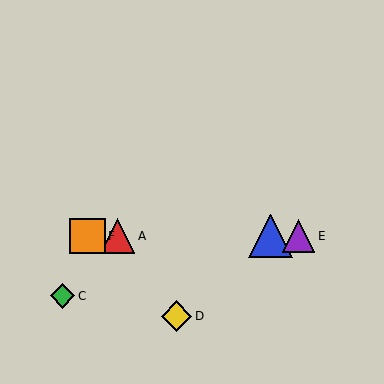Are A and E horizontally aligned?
Yes, both are at y≈236.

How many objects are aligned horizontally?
4 objects (A, B, E, F) are aligned horizontally.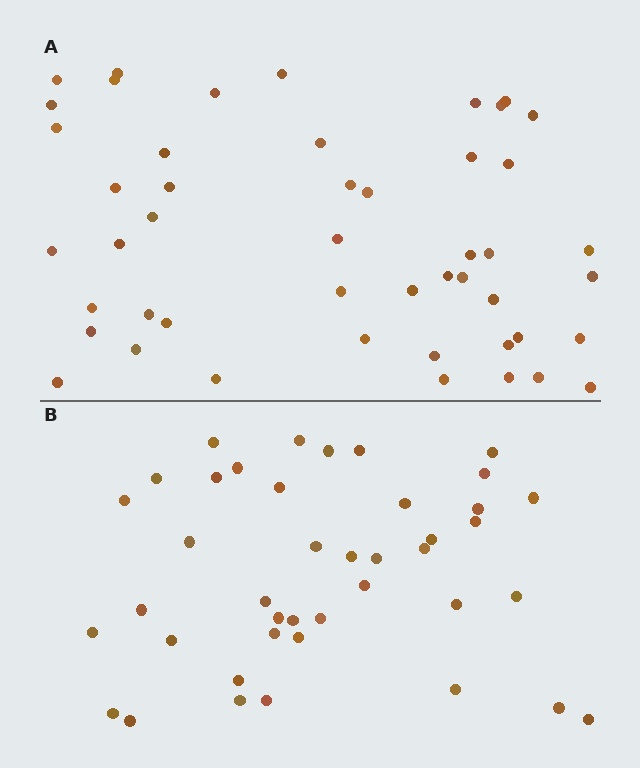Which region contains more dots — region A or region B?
Region A (the top region) has more dots.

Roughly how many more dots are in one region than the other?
Region A has roughly 8 or so more dots than region B.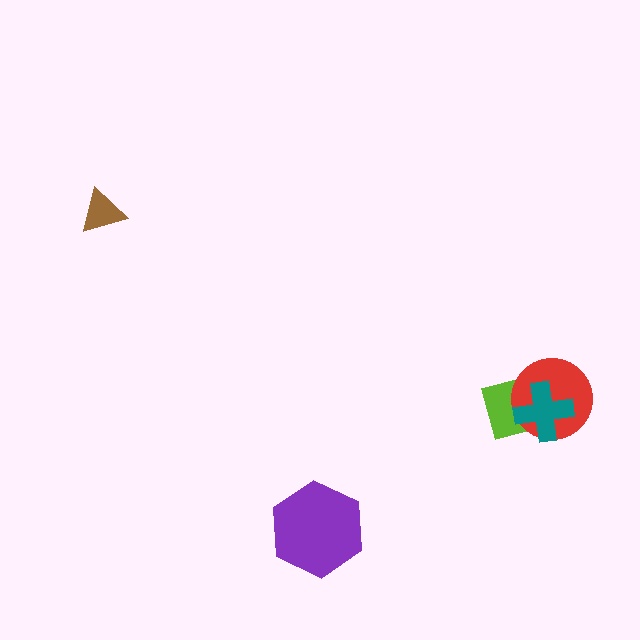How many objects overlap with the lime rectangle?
2 objects overlap with the lime rectangle.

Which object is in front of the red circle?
The teal cross is in front of the red circle.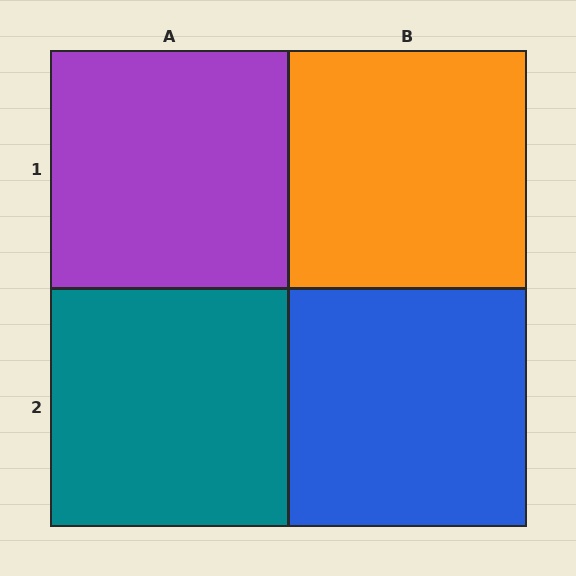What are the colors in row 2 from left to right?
Teal, blue.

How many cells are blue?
1 cell is blue.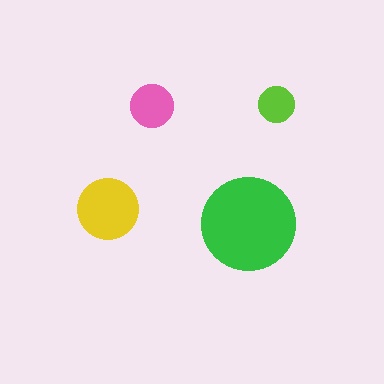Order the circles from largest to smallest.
the green one, the yellow one, the pink one, the lime one.